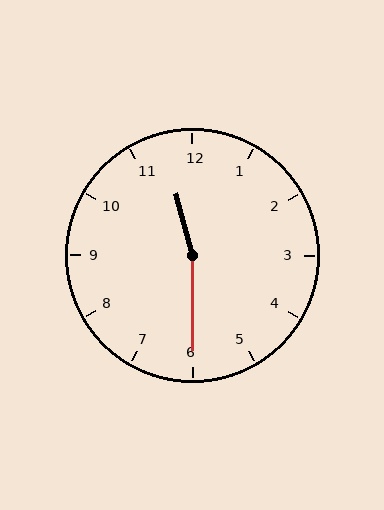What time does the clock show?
11:30.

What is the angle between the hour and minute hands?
Approximately 165 degrees.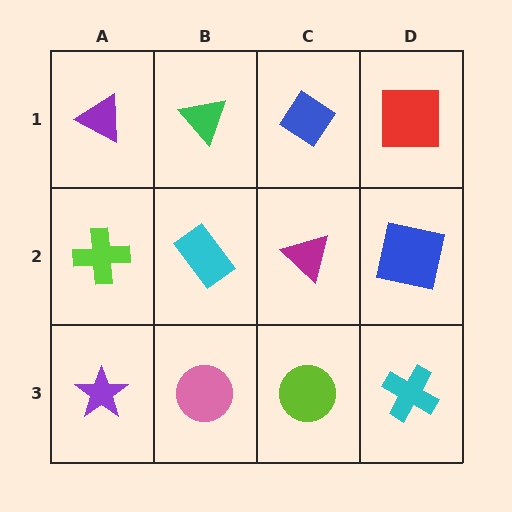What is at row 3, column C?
A lime circle.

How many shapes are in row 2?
4 shapes.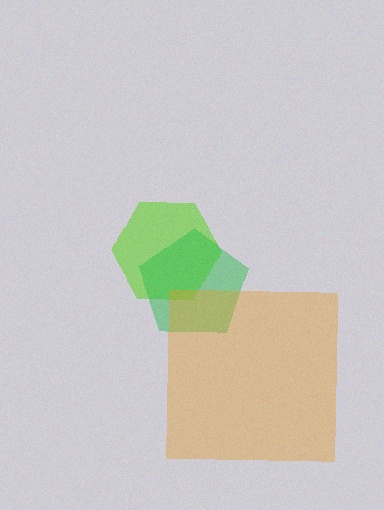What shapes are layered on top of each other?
The layered shapes are: a lime hexagon, a green pentagon, an orange square.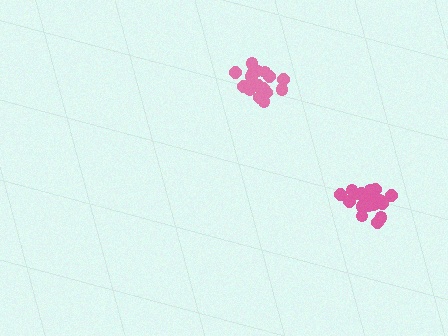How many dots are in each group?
Group 1: 18 dots, Group 2: 18 dots (36 total).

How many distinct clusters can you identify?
There are 2 distinct clusters.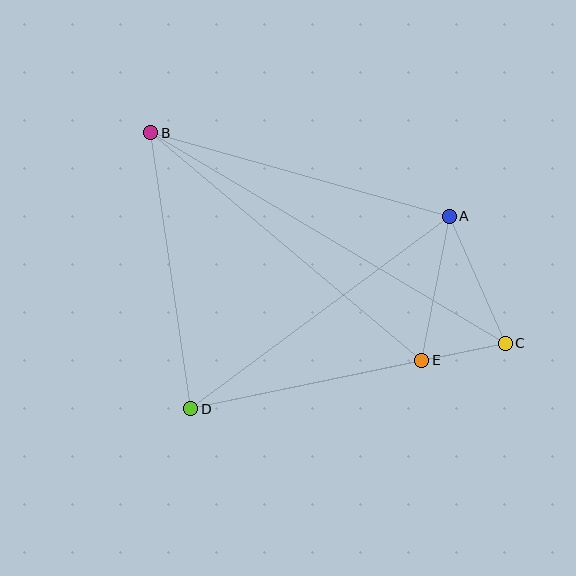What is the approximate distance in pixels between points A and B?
The distance between A and B is approximately 310 pixels.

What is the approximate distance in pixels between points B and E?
The distance between B and E is approximately 354 pixels.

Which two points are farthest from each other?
Points B and C are farthest from each other.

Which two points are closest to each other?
Points C and E are closest to each other.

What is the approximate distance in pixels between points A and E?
The distance between A and E is approximately 147 pixels.